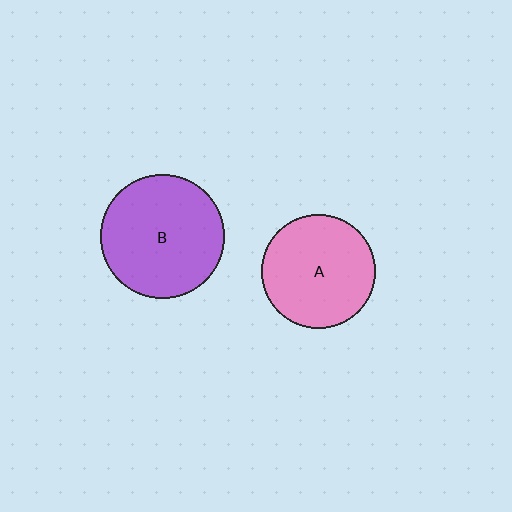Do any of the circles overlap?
No, none of the circles overlap.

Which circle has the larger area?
Circle B (purple).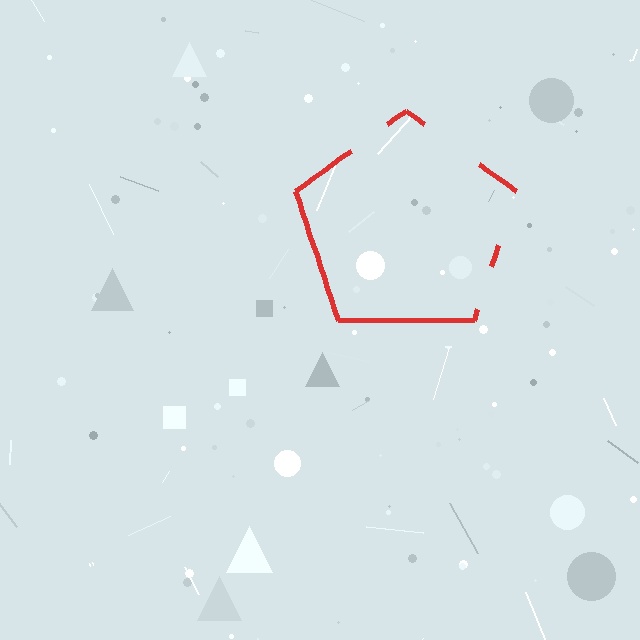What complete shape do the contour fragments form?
The contour fragments form a pentagon.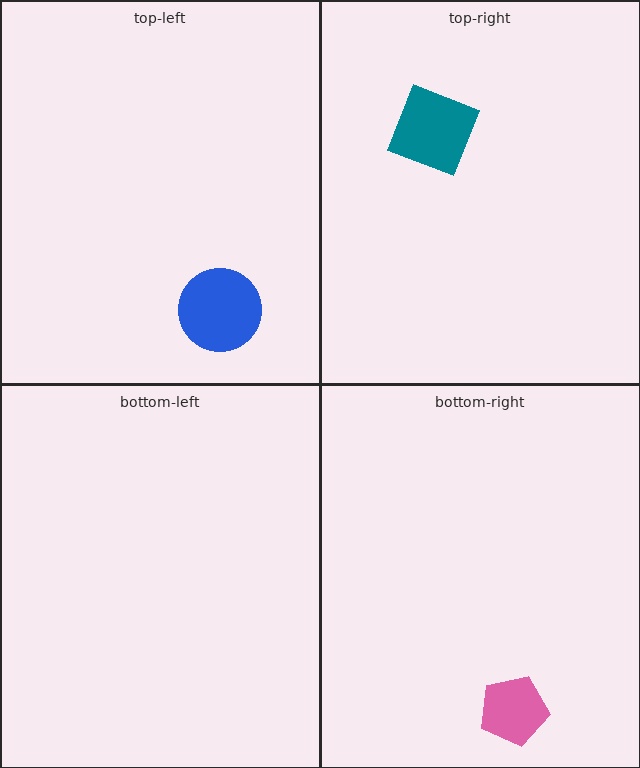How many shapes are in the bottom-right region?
1.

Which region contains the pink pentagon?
The bottom-right region.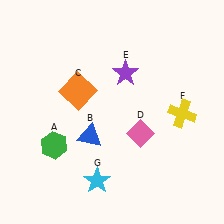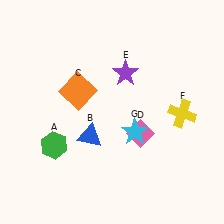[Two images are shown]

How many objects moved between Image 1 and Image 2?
1 object moved between the two images.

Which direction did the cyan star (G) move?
The cyan star (G) moved up.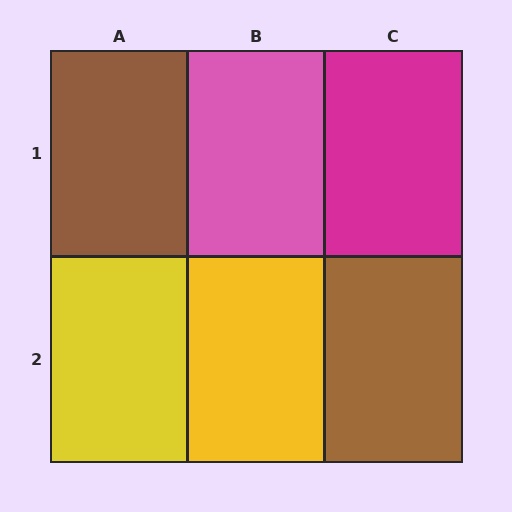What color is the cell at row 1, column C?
Magenta.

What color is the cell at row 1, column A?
Brown.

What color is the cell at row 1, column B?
Pink.